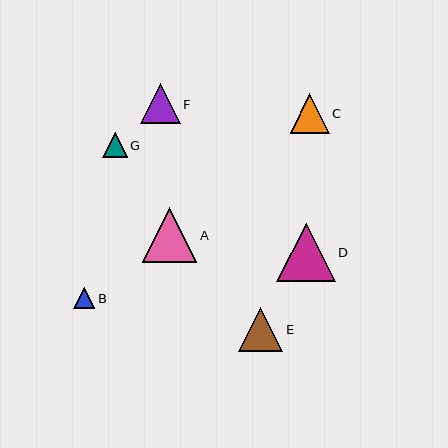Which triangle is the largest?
Triangle D is the largest with a size of approximately 58 pixels.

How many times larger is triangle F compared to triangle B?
Triangle F is approximately 1.9 times the size of triangle B.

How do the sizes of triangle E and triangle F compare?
Triangle E and triangle F are approximately the same size.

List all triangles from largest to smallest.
From largest to smallest: D, A, E, F, C, G, B.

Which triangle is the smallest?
Triangle B is the smallest with a size of approximately 21 pixels.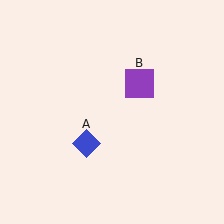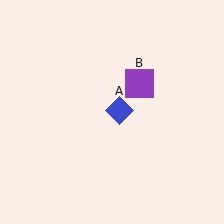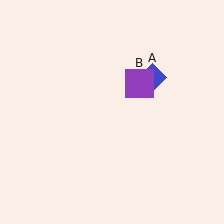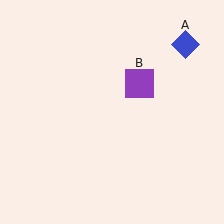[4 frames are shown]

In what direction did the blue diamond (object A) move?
The blue diamond (object A) moved up and to the right.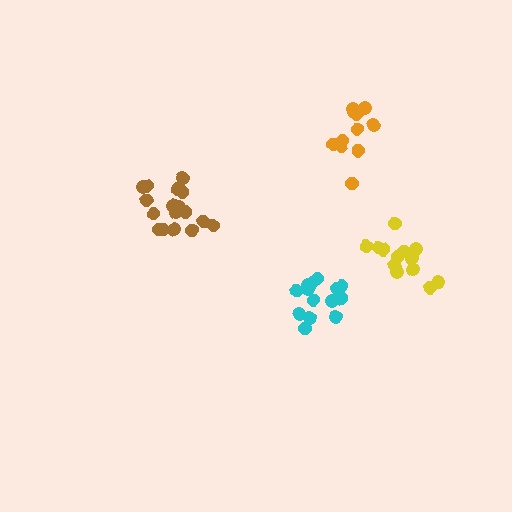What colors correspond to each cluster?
The clusters are colored: orange, yellow, brown, cyan.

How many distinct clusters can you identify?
There are 4 distinct clusters.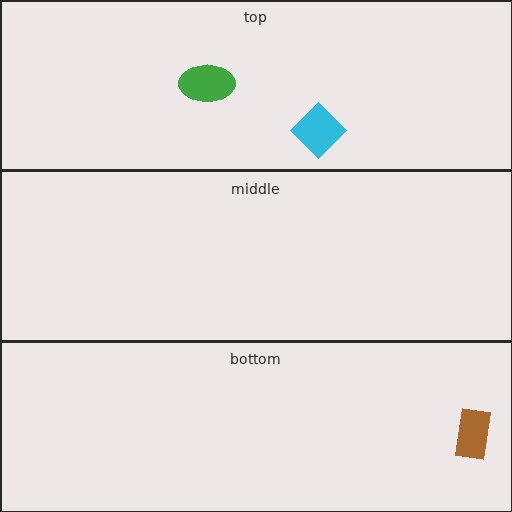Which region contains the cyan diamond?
The top region.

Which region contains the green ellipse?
The top region.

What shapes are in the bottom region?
The brown rectangle.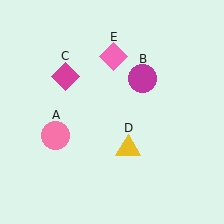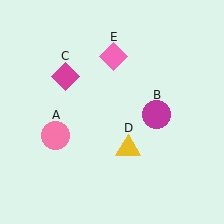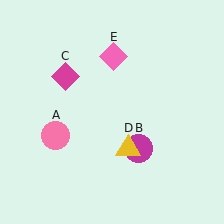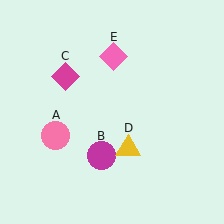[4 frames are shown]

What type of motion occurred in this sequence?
The magenta circle (object B) rotated clockwise around the center of the scene.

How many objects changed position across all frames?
1 object changed position: magenta circle (object B).